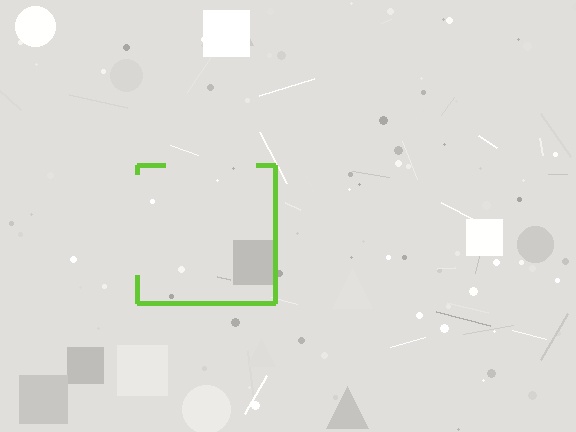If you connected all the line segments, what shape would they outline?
They would outline a square.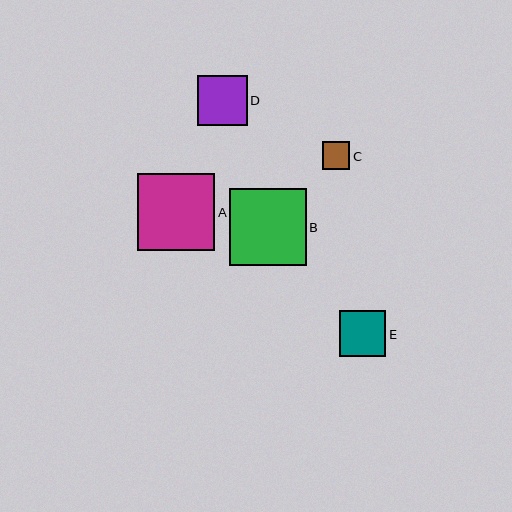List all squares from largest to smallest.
From largest to smallest: B, A, D, E, C.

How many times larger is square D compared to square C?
Square D is approximately 1.8 times the size of square C.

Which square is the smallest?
Square C is the smallest with a size of approximately 27 pixels.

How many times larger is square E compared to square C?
Square E is approximately 1.7 times the size of square C.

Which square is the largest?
Square B is the largest with a size of approximately 77 pixels.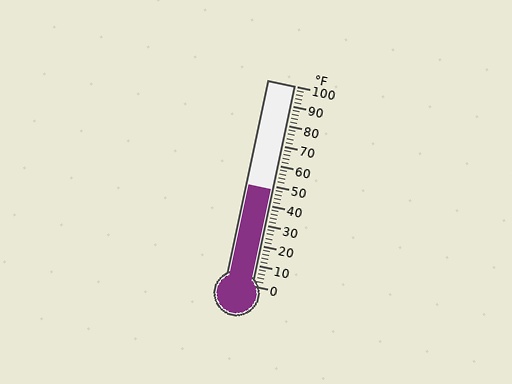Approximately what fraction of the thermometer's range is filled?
The thermometer is filled to approximately 50% of its range.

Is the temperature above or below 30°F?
The temperature is above 30°F.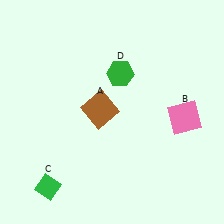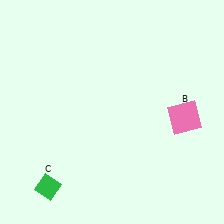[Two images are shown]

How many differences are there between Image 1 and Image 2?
There are 2 differences between the two images.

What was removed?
The brown square (A), the green hexagon (D) were removed in Image 2.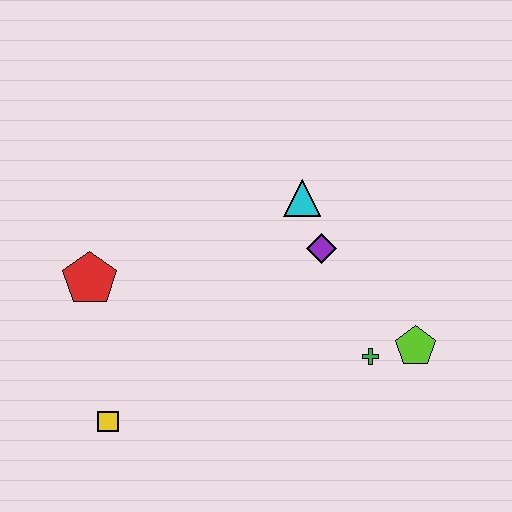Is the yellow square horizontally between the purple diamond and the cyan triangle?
No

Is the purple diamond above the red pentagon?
Yes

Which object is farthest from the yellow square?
The lime pentagon is farthest from the yellow square.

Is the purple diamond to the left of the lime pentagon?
Yes